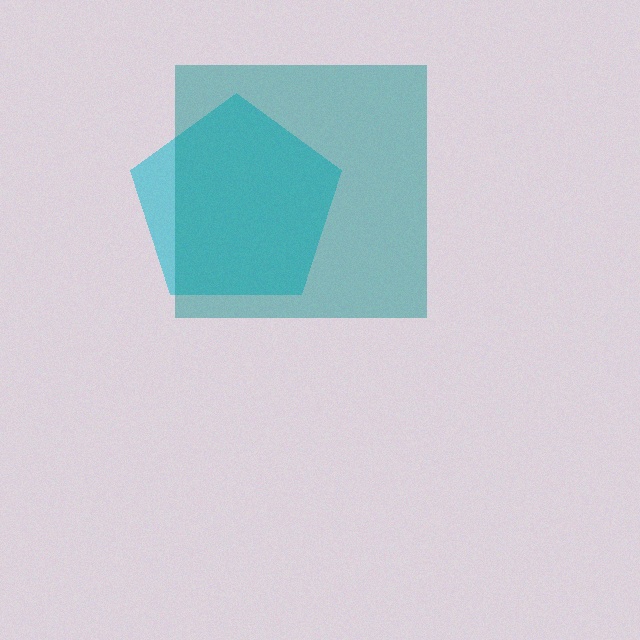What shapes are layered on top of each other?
The layered shapes are: a cyan pentagon, a teal square.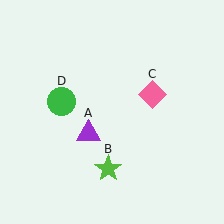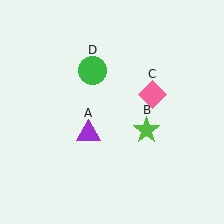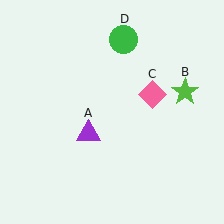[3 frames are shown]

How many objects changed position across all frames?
2 objects changed position: lime star (object B), green circle (object D).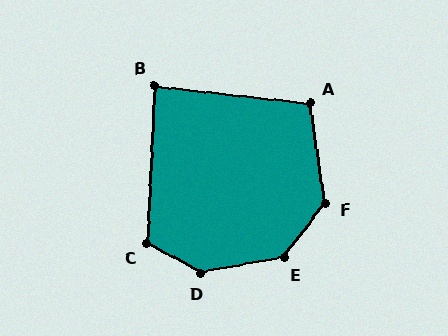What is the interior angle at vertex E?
Approximately 138 degrees (obtuse).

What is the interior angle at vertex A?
Approximately 105 degrees (obtuse).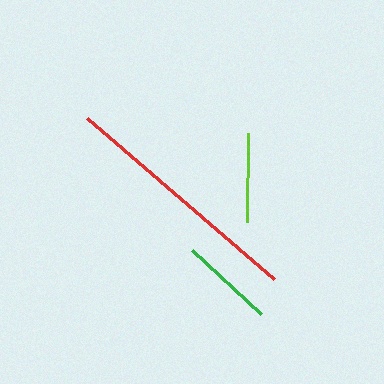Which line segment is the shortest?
The lime line is the shortest at approximately 89 pixels.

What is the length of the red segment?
The red segment is approximately 246 pixels long.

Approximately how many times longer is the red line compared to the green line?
The red line is approximately 2.6 times the length of the green line.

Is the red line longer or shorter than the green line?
The red line is longer than the green line.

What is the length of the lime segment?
The lime segment is approximately 89 pixels long.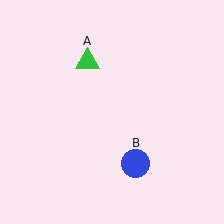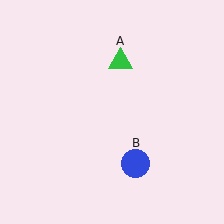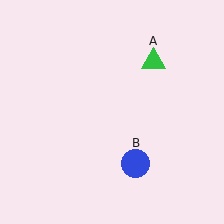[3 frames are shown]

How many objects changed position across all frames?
1 object changed position: green triangle (object A).